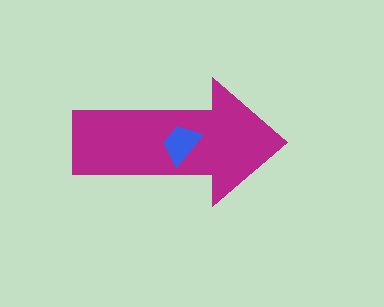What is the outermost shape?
The magenta arrow.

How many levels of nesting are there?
2.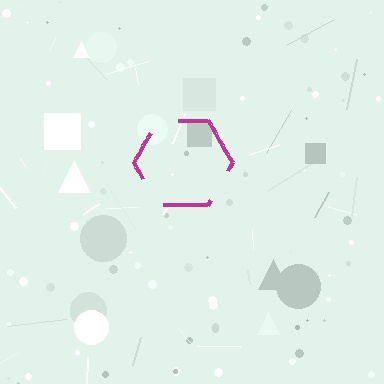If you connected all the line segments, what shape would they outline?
They would outline a hexagon.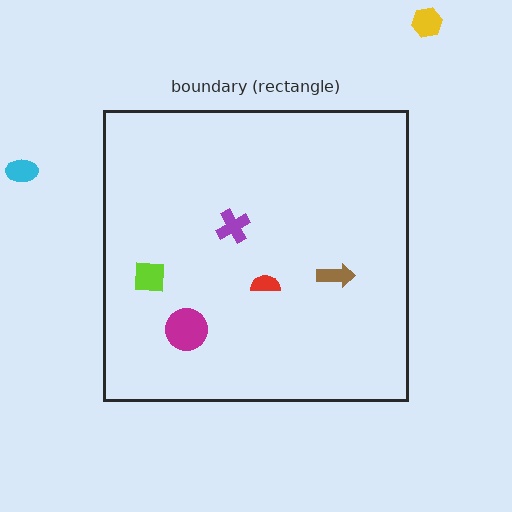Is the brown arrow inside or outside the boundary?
Inside.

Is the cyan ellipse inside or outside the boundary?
Outside.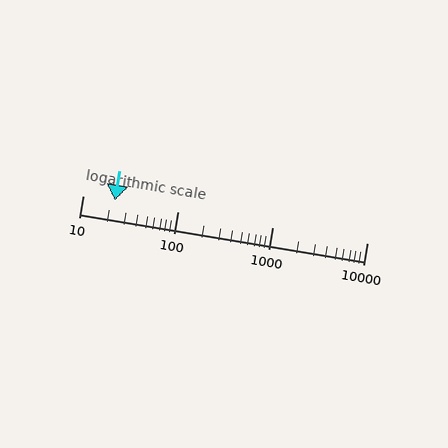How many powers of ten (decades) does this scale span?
The scale spans 3 decades, from 10 to 10000.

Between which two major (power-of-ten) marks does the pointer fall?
The pointer is between 10 and 100.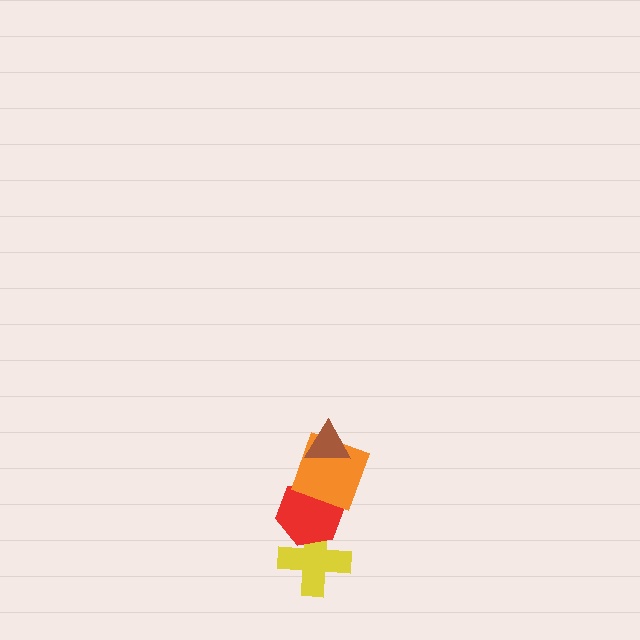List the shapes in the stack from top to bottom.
From top to bottom: the brown triangle, the orange square, the red hexagon, the yellow cross.